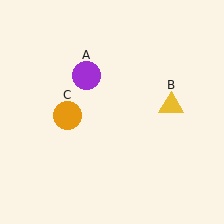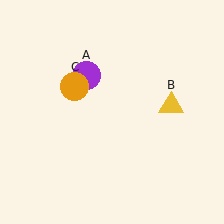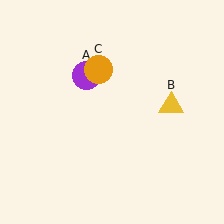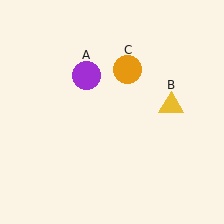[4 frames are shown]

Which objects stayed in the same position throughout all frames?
Purple circle (object A) and yellow triangle (object B) remained stationary.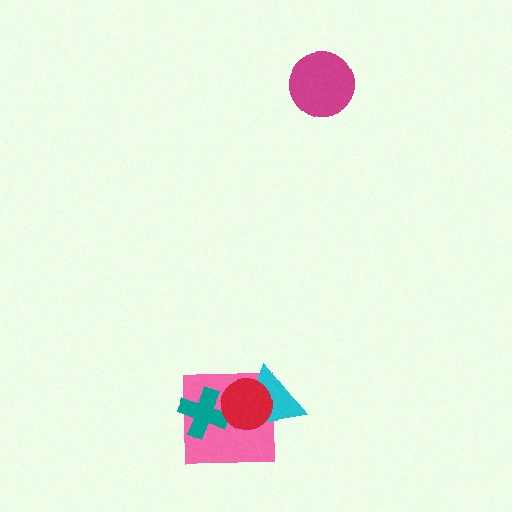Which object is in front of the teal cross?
The red circle is in front of the teal cross.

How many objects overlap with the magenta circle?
0 objects overlap with the magenta circle.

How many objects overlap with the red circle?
3 objects overlap with the red circle.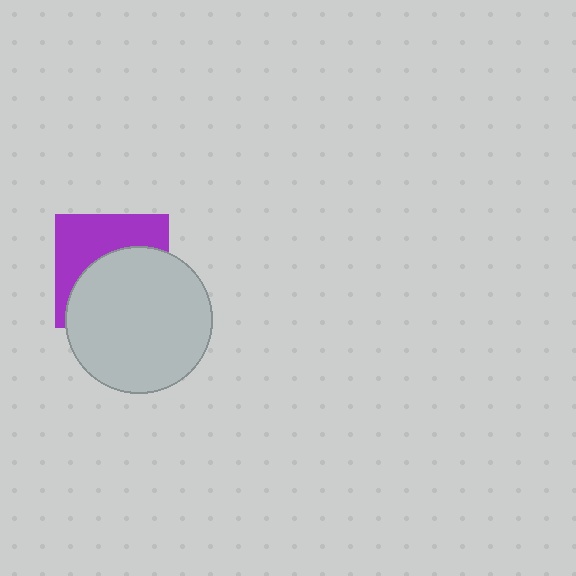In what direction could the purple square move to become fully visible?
The purple square could move up. That would shift it out from behind the light gray circle entirely.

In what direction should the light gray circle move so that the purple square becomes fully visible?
The light gray circle should move down. That is the shortest direction to clear the overlap and leave the purple square fully visible.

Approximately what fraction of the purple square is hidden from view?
Roughly 56% of the purple square is hidden behind the light gray circle.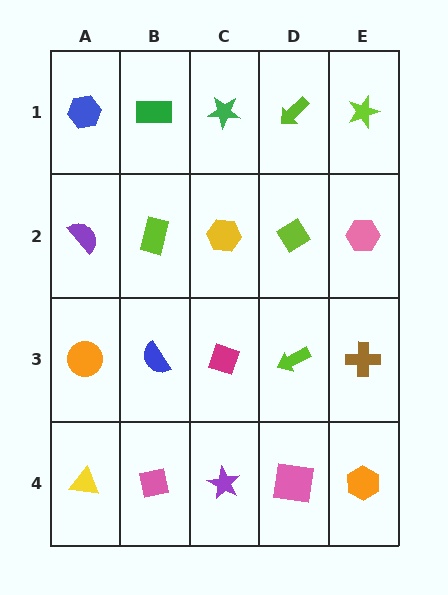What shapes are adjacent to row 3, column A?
A purple semicircle (row 2, column A), a yellow triangle (row 4, column A), a blue semicircle (row 3, column B).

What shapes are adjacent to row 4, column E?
A brown cross (row 3, column E), a pink square (row 4, column D).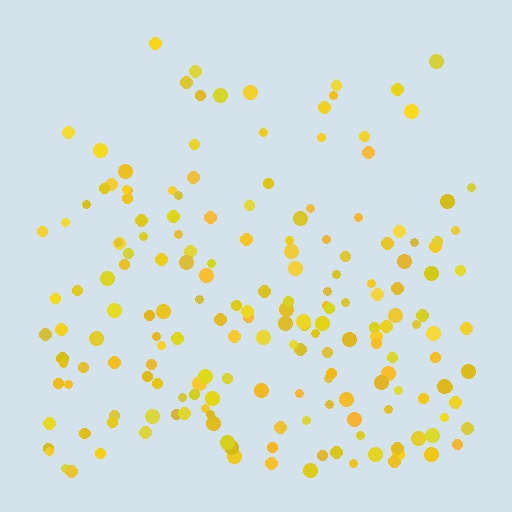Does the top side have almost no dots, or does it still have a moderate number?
Still a moderate number, just noticeably fewer than the bottom.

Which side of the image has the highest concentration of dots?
The bottom.